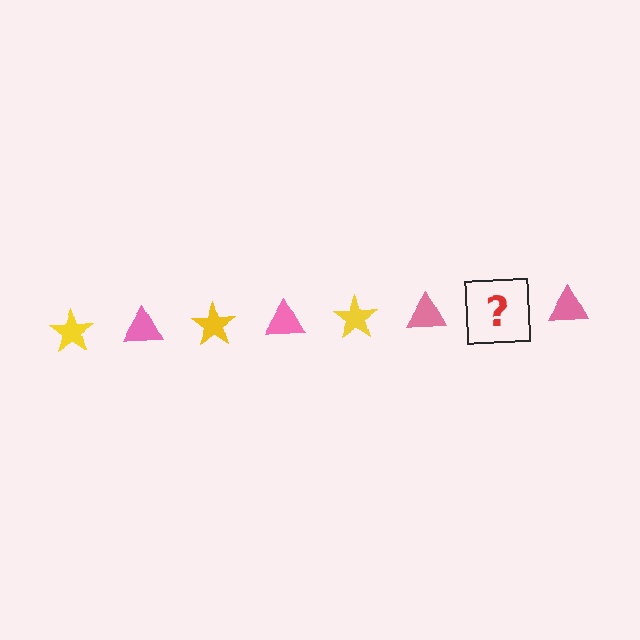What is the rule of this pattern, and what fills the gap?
The rule is that the pattern alternates between yellow star and pink triangle. The gap should be filled with a yellow star.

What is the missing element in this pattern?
The missing element is a yellow star.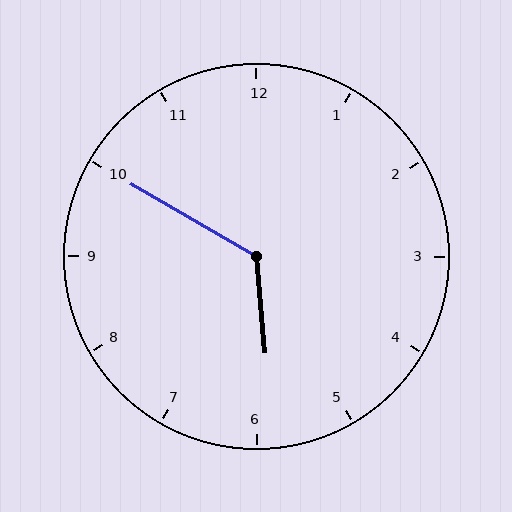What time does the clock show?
5:50.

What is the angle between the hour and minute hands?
Approximately 125 degrees.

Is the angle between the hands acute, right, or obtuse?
It is obtuse.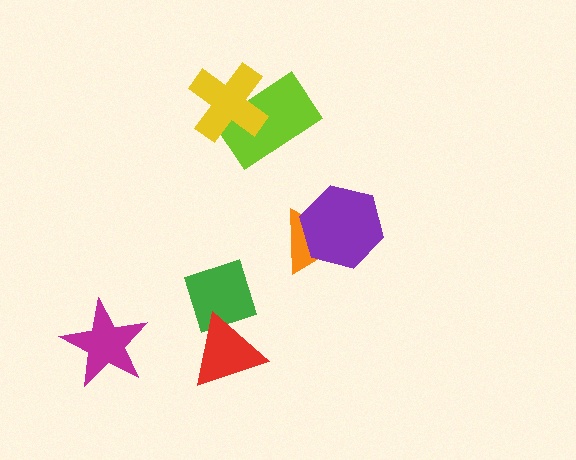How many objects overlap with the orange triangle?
1 object overlaps with the orange triangle.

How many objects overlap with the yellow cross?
1 object overlaps with the yellow cross.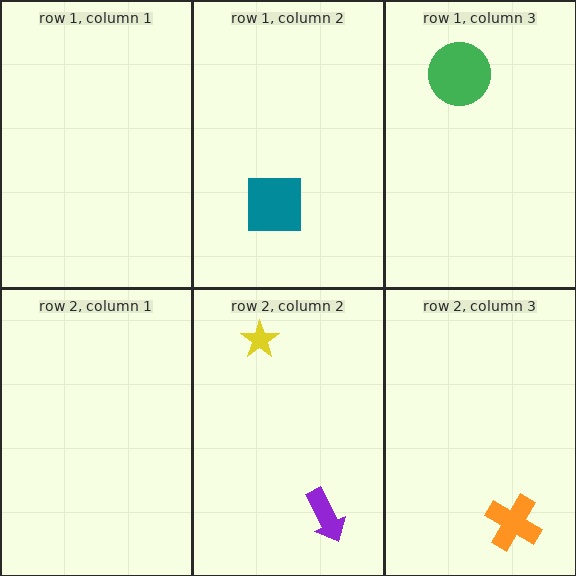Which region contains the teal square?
The row 1, column 2 region.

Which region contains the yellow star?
The row 2, column 2 region.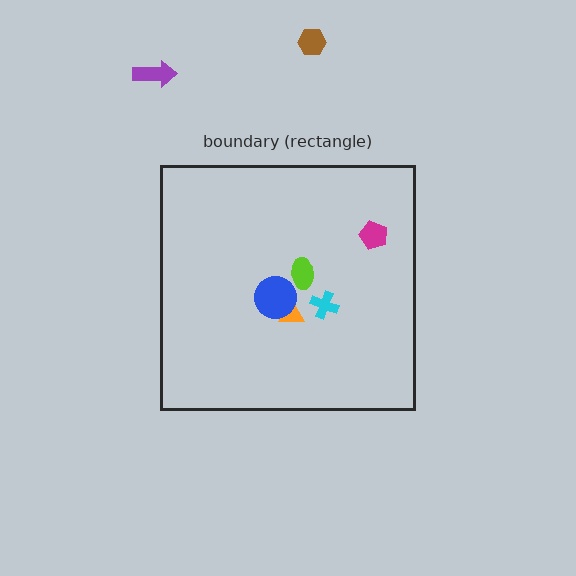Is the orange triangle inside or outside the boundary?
Inside.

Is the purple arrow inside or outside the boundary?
Outside.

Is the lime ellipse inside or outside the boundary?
Inside.